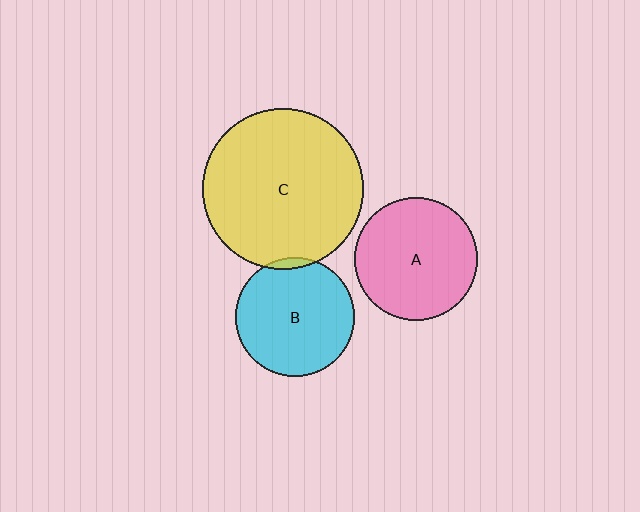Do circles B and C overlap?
Yes.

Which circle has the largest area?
Circle C (yellow).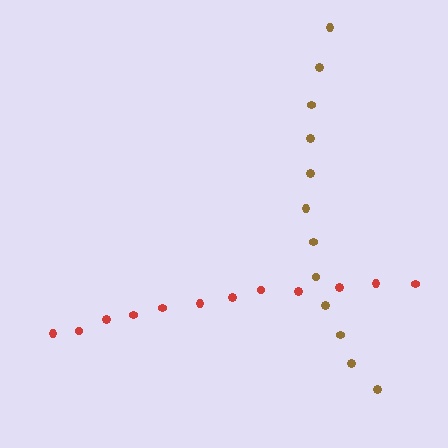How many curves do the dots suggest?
There are 2 distinct paths.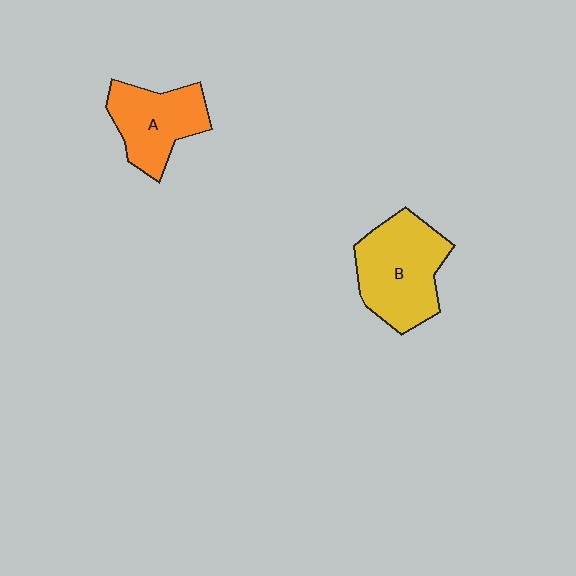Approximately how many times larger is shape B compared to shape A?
Approximately 1.3 times.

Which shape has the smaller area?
Shape A (orange).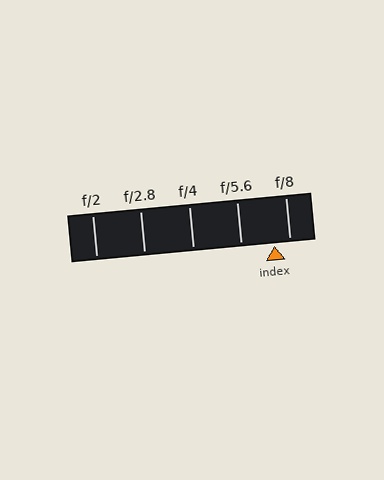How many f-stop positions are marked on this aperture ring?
There are 5 f-stop positions marked.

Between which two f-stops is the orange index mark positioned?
The index mark is between f/5.6 and f/8.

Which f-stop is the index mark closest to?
The index mark is closest to f/8.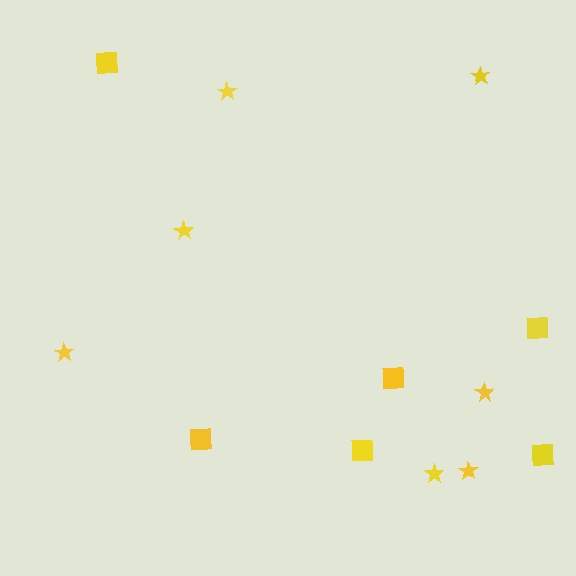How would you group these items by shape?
There are 2 groups: one group of squares (6) and one group of stars (7).